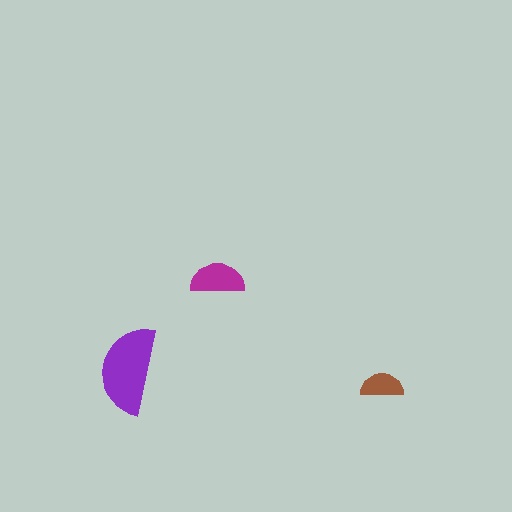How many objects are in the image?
There are 3 objects in the image.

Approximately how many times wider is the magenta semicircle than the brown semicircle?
About 1.5 times wider.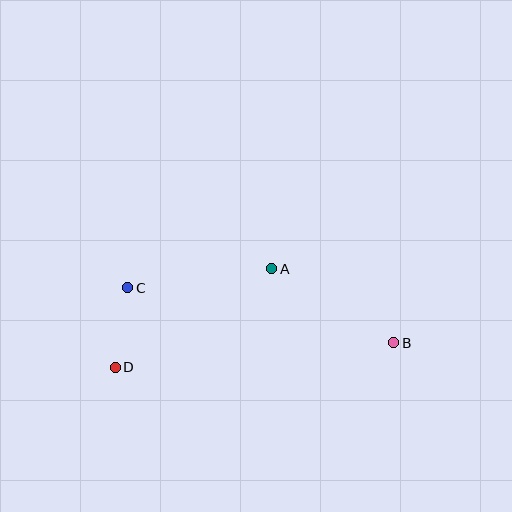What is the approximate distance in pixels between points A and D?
The distance between A and D is approximately 185 pixels.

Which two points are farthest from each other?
Points B and D are farthest from each other.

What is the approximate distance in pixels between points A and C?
The distance between A and C is approximately 145 pixels.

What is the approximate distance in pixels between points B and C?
The distance between B and C is approximately 272 pixels.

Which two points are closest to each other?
Points C and D are closest to each other.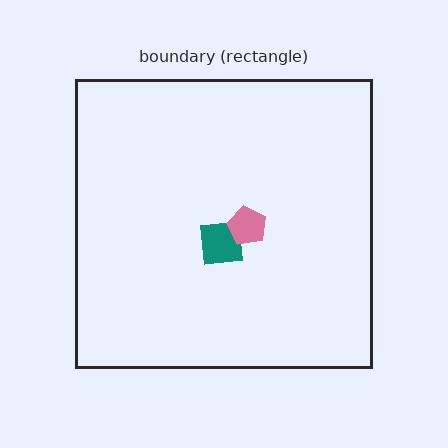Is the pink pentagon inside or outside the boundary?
Inside.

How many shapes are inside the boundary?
2 inside, 0 outside.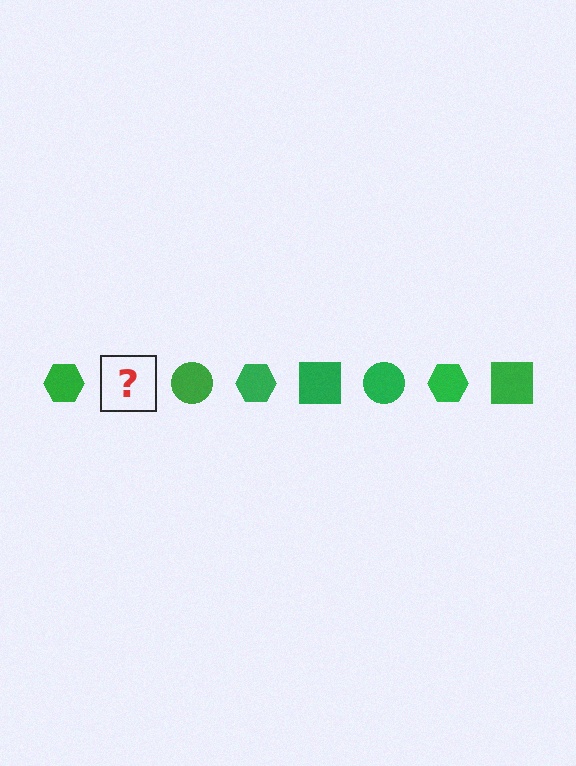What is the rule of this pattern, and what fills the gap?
The rule is that the pattern cycles through hexagon, square, circle shapes in green. The gap should be filled with a green square.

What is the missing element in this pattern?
The missing element is a green square.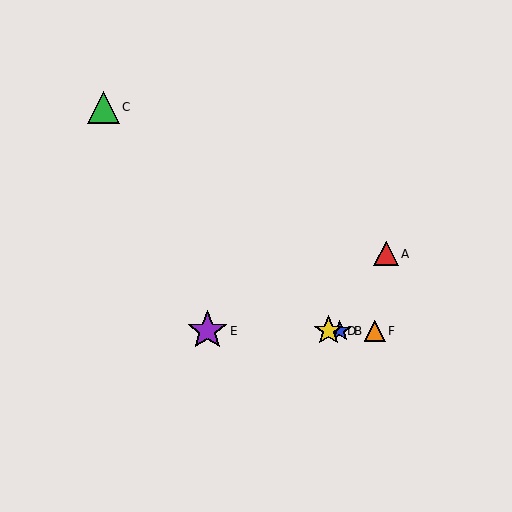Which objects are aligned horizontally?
Objects B, D, E, F are aligned horizontally.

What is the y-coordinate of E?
Object E is at y≈331.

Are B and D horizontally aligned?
Yes, both are at y≈331.